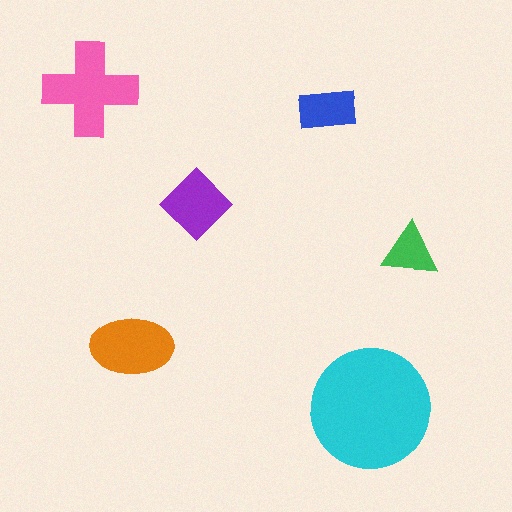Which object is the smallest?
The green triangle.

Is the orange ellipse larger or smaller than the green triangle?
Larger.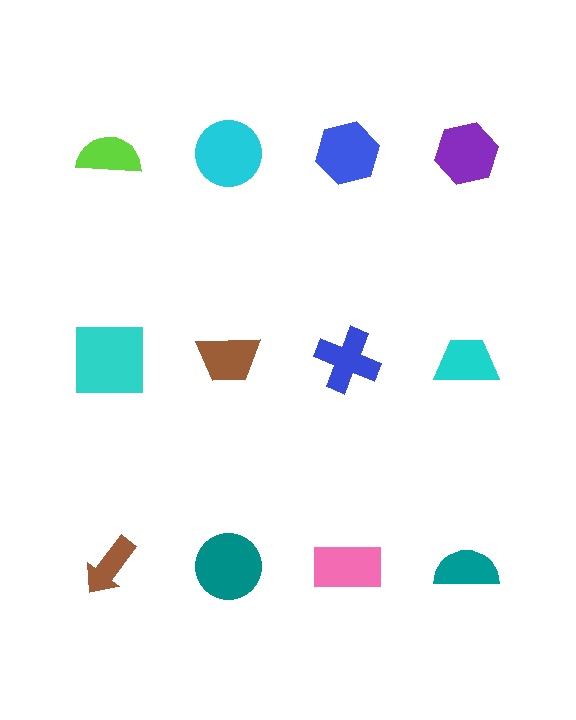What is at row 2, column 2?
A brown trapezoid.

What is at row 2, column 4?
A cyan trapezoid.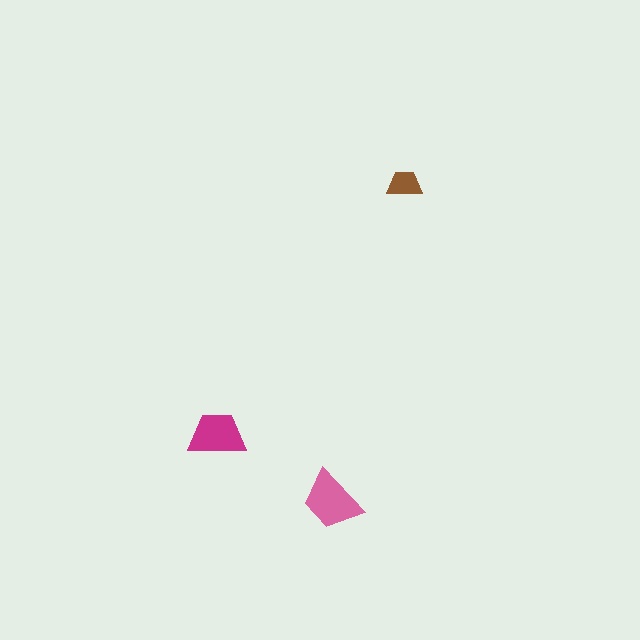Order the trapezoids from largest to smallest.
the pink one, the magenta one, the brown one.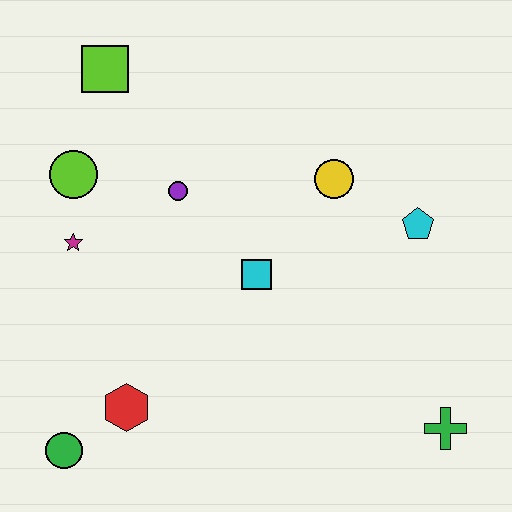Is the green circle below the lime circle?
Yes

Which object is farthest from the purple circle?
The green cross is farthest from the purple circle.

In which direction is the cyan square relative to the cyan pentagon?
The cyan square is to the left of the cyan pentagon.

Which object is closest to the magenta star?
The lime circle is closest to the magenta star.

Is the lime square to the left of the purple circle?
Yes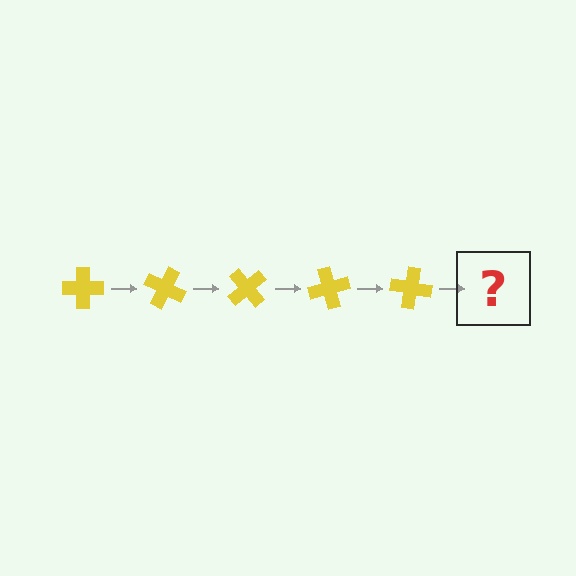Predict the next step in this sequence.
The next step is a yellow cross rotated 125 degrees.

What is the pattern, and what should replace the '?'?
The pattern is that the cross rotates 25 degrees each step. The '?' should be a yellow cross rotated 125 degrees.